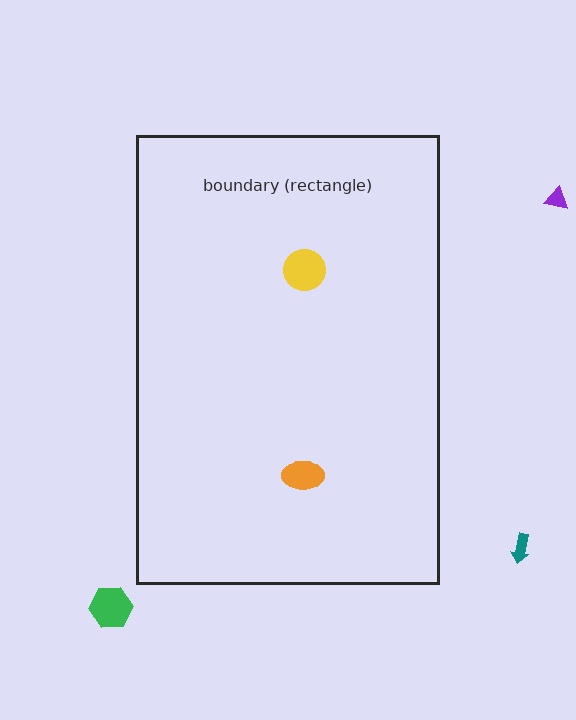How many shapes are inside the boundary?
2 inside, 3 outside.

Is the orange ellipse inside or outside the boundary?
Inside.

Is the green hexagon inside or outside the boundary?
Outside.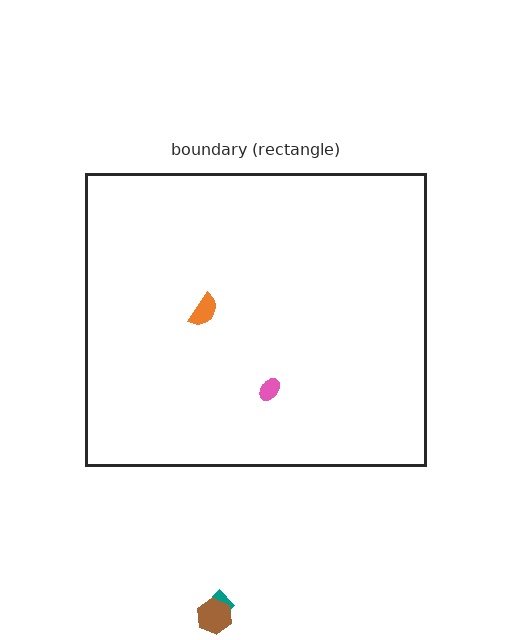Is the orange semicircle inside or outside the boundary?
Inside.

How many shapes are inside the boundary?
2 inside, 2 outside.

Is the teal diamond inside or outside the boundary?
Outside.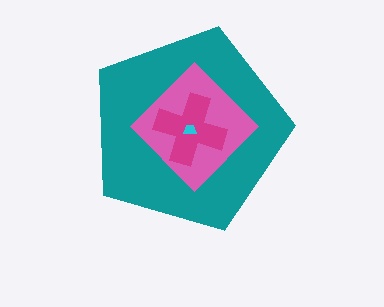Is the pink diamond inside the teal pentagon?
Yes.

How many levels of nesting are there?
4.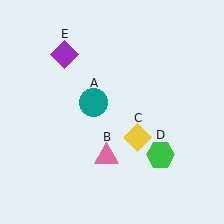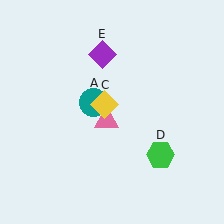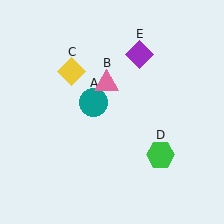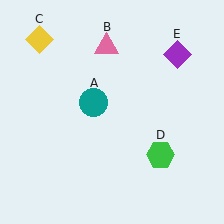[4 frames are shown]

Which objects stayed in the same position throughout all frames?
Teal circle (object A) and green hexagon (object D) remained stationary.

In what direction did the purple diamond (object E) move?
The purple diamond (object E) moved right.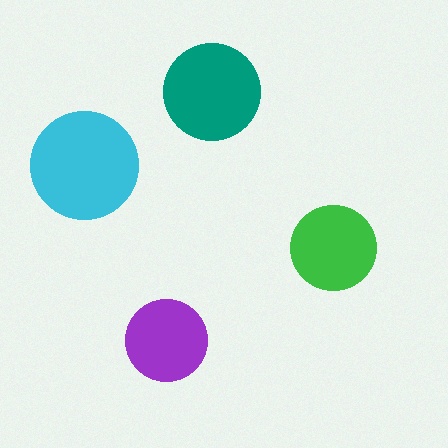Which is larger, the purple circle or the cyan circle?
The cyan one.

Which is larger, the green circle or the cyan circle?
The cyan one.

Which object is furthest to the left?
The cyan circle is leftmost.